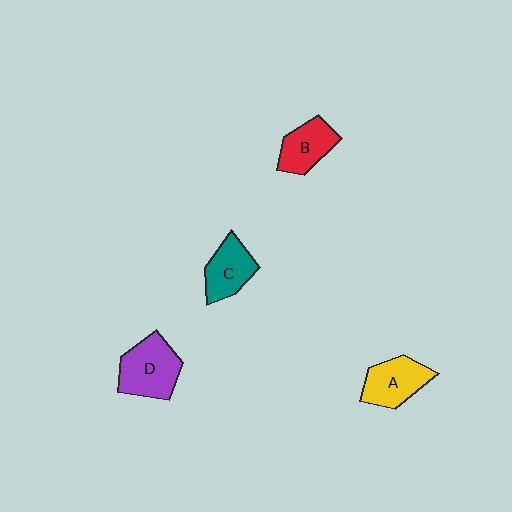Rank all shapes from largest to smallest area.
From largest to smallest: D (purple), A (yellow), C (teal), B (red).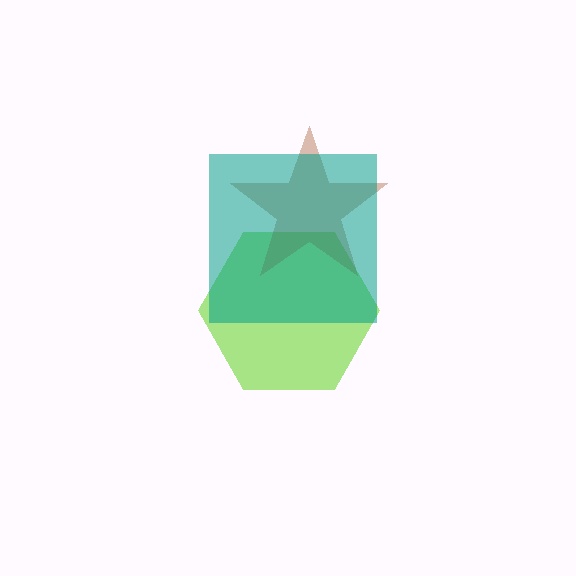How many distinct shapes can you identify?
There are 3 distinct shapes: a lime hexagon, a brown star, a teal square.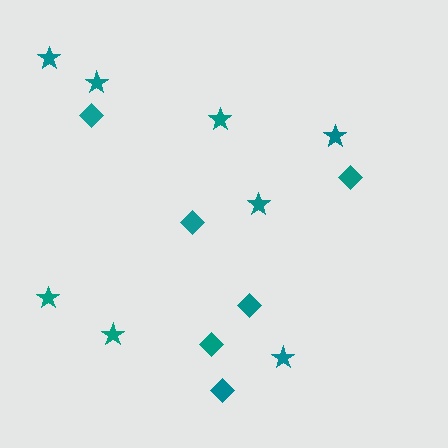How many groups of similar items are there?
There are 2 groups: one group of stars (8) and one group of diamonds (6).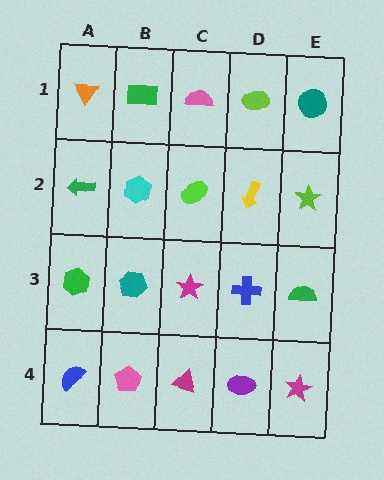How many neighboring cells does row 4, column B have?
3.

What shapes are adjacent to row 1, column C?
A lime ellipse (row 2, column C), a green rectangle (row 1, column B), a lime ellipse (row 1, column D).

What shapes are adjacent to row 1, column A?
A green arrow (row 2, column A), a green rectangle (row 1, column B).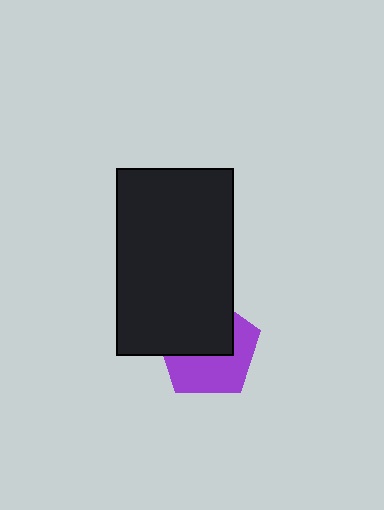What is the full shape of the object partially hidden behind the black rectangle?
The partially hidden object is a purple pentagon.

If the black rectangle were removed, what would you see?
You would see the complete purple pentagon.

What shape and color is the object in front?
The object in front is a black rectangle.